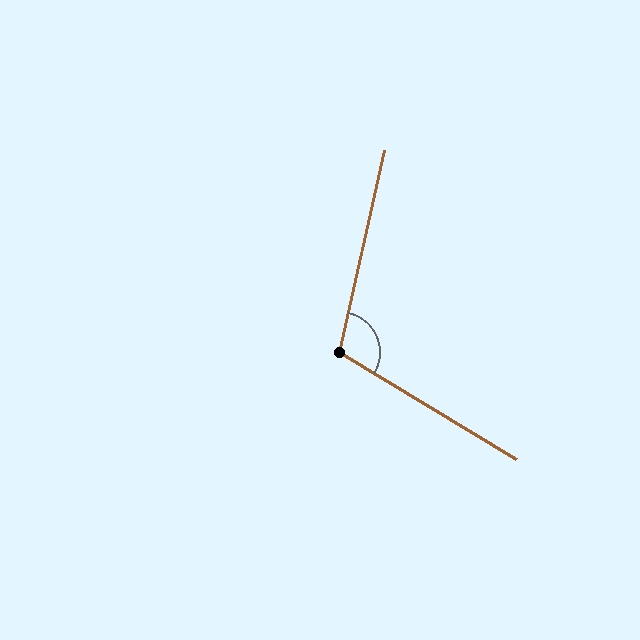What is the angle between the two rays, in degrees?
Approximately 109 degrees.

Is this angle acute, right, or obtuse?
It is obtuse.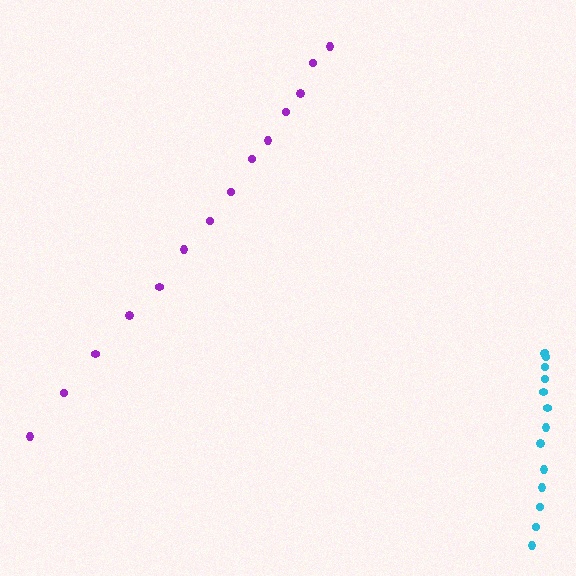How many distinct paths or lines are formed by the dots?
There are 2 distinct paths.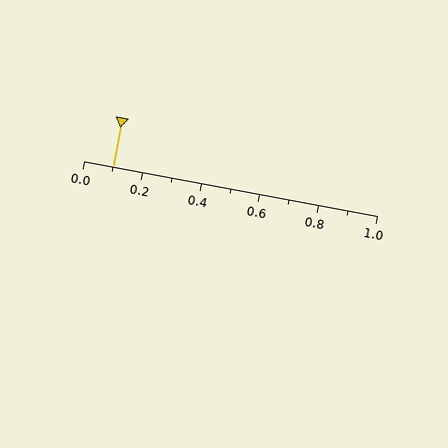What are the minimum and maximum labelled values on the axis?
The axis runs from 0.0 to 1.0.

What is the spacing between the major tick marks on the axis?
The major ticks are spaced 0.2 apart.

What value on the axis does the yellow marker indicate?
The marker indicates approximately 0.1.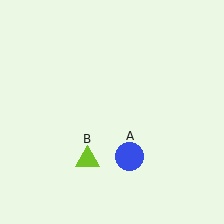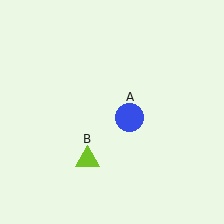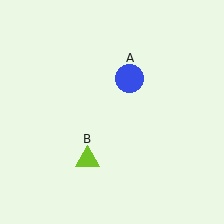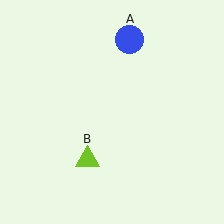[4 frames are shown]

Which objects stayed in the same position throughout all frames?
Lime triangle (object B) remained stationary.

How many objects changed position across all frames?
1 object changed position: blue circle (object A).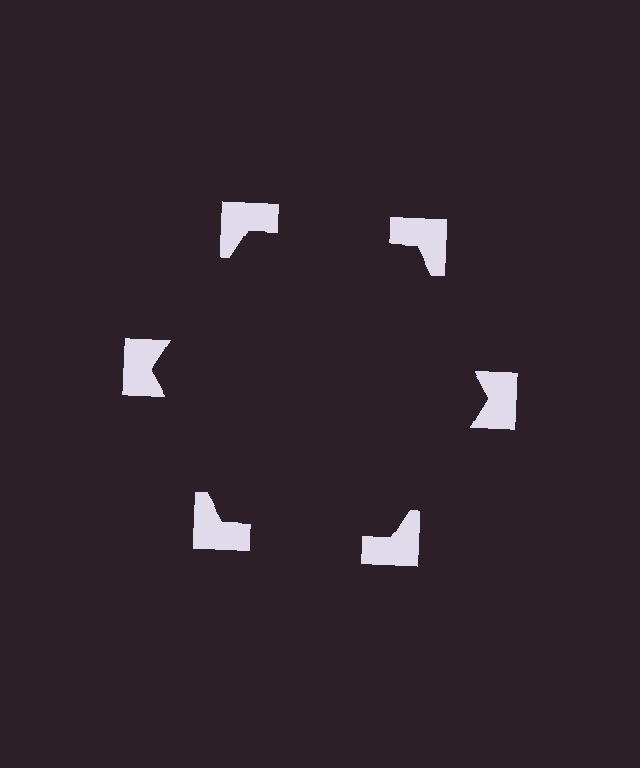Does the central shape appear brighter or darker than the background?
It typically appears slightly darker than the background, even though no actual brightness change is drawn.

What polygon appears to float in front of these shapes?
An illusory hexagon — its edges are inferred from the aligned wedge cuts in the notched squares, not physically drawn.